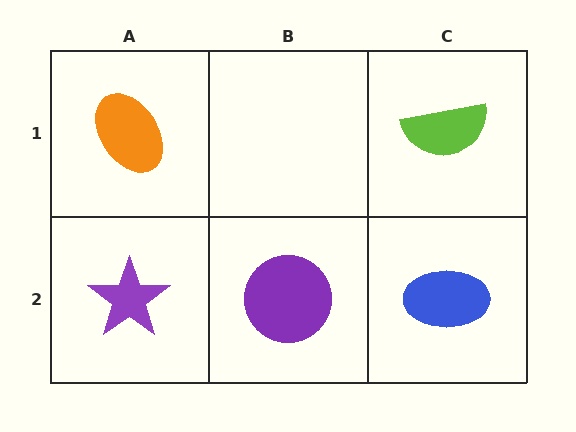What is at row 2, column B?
A purple circle.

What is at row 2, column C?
A blue ellipse.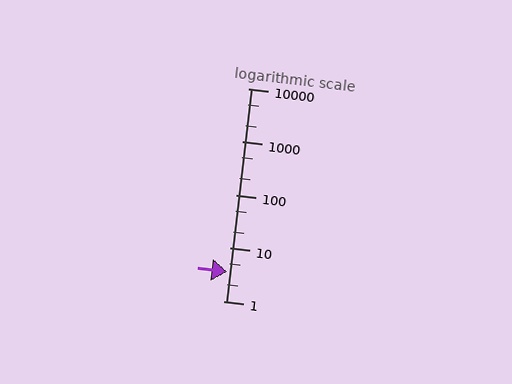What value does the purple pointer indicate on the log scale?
The pointer indicates approximately 3.6.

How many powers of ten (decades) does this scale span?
The scale spans 4 decades, from 1 to 10000.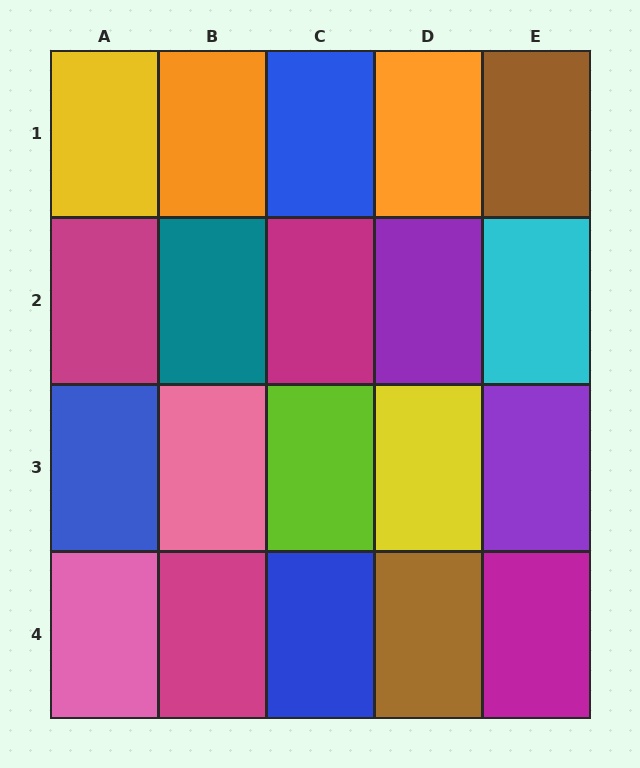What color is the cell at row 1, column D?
Orange.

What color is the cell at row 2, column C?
Magenta.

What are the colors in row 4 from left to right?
Pink, magenta, blue, brown, magenta.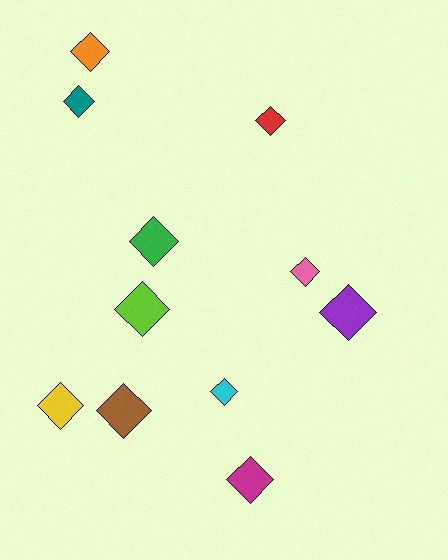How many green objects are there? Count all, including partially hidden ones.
There is 1 green object.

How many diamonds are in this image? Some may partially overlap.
There are 11 diamonds.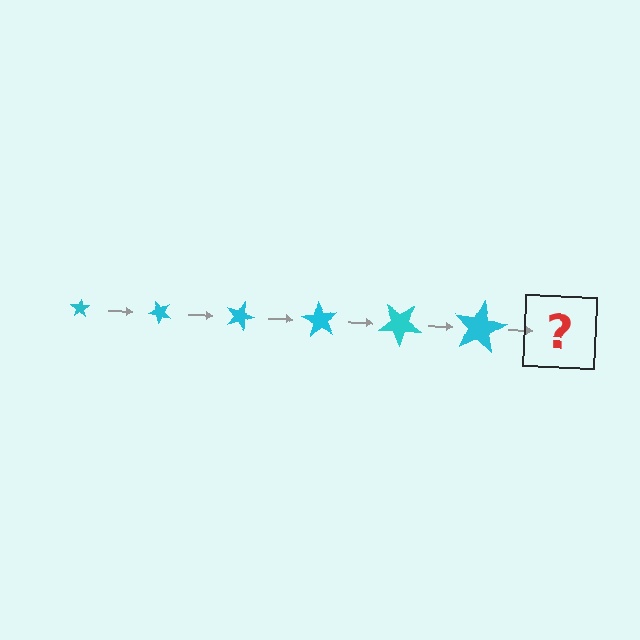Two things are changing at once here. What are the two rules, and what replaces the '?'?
The two rules are that the star grows larger each step and it rotates 45 degrees each step. The '?' should be a star, larger than the previous one and rotated 270 degrees from the start.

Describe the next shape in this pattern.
It should be a star, larger than the previous one and rotated 270 degrees from the start.